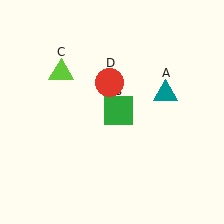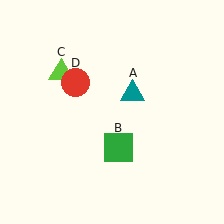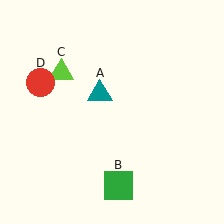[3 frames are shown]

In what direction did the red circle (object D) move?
The red circle (object D) moved left.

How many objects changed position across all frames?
3 objects changed position: teal triangle (object A), green square (object B), red circle (object D).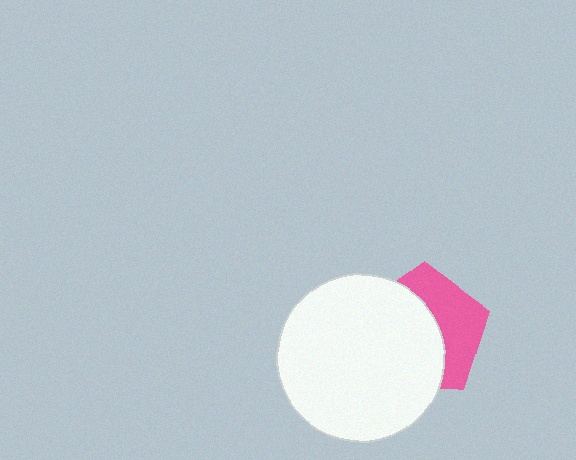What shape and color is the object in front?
The object in front is a white circle.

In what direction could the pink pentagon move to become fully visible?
The pink pentagon could move right. That would shift it out from behind the white circle entirely.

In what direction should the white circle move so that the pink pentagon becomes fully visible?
The white circle should move left. That is the shortest direction to clear the overlap and leave the pink pentagon fully visible.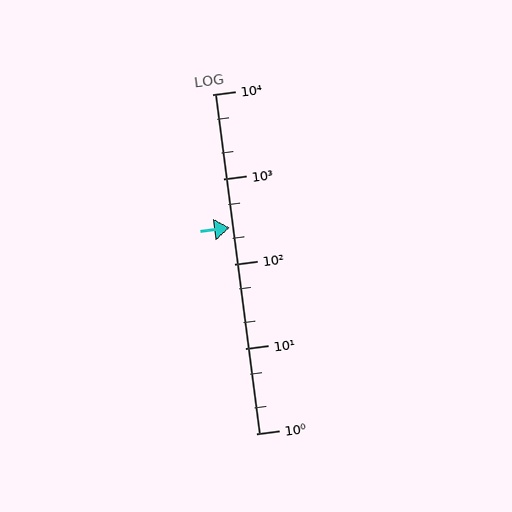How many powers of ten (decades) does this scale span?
The scale spans 4 decades, from 1 to 10000.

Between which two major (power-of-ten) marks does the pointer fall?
The pointer is between 100 and 1000.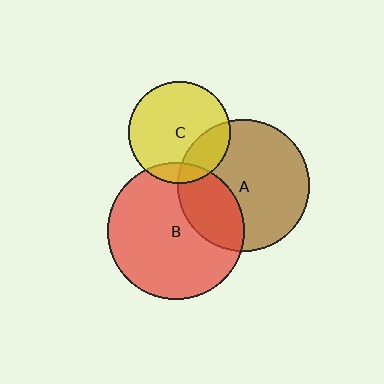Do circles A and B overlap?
Yes.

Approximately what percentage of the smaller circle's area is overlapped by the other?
Approximately 30%.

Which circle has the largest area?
Circle B (red).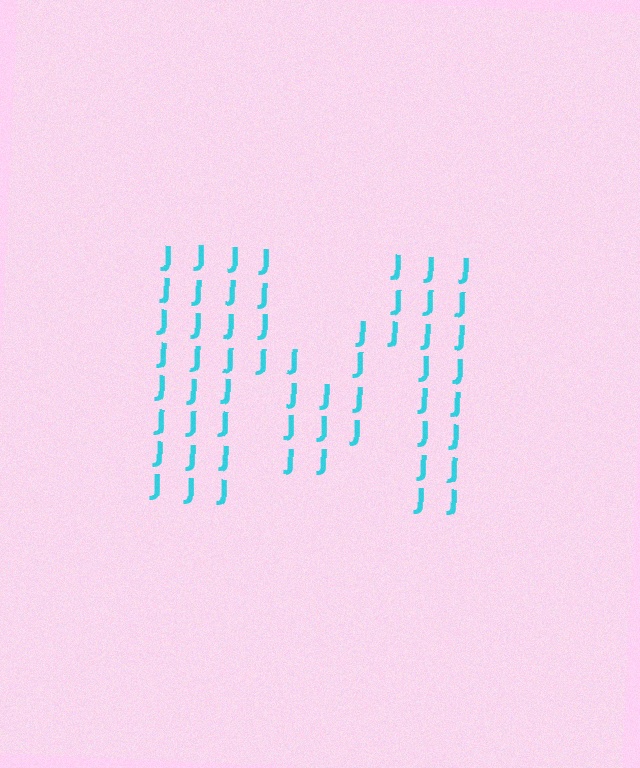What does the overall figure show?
The overall figure shows the letter M.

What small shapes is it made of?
It is made of small letter J's.